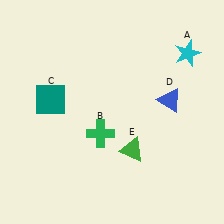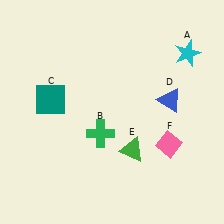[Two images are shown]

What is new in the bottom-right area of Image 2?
A pink diamond (F) was added in the bottom-right area of Image 2.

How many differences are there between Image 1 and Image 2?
There is 1 difference between the two images.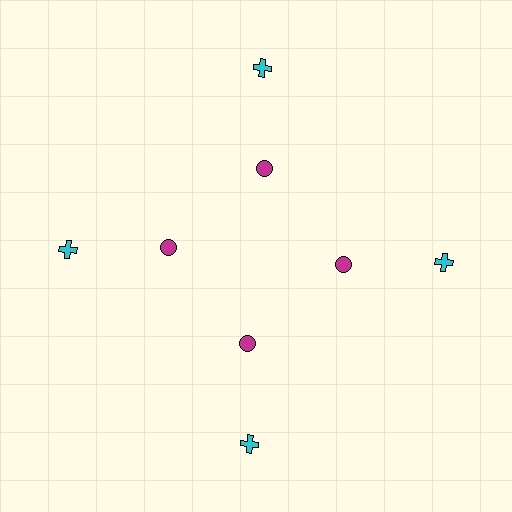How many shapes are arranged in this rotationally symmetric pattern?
There are 8 shapes, arranged in 4 groups of 2.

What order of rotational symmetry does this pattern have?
This pattern has 4-fold rotational symmetry.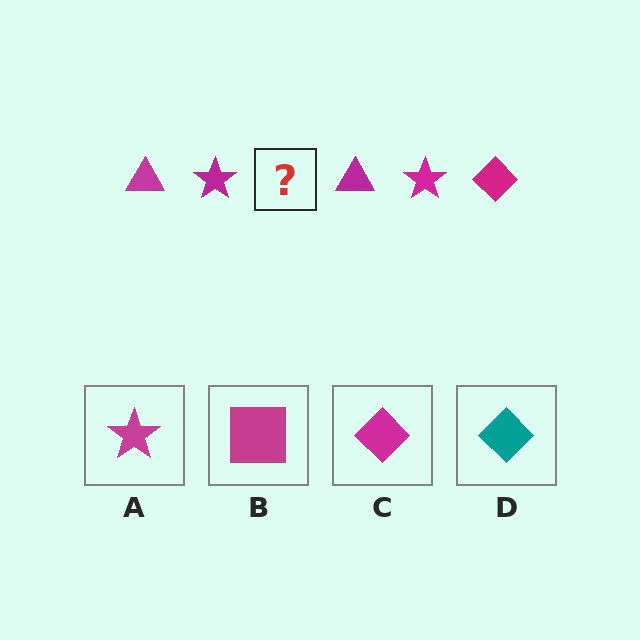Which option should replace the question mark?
Option C.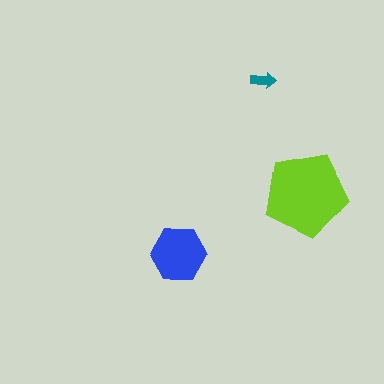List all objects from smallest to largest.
The teal arrow, the blue hexagon, the lime pentagon.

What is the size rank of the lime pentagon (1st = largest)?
1st.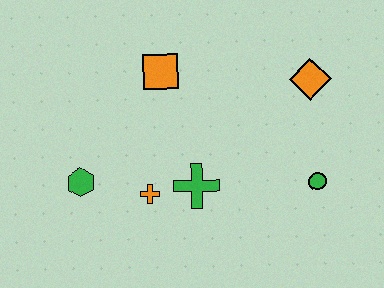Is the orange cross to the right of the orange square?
No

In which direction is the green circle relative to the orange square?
The green circle is to the right of the orange square.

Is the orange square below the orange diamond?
No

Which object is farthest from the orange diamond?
The green hexagon is farthest from the orange diamond.